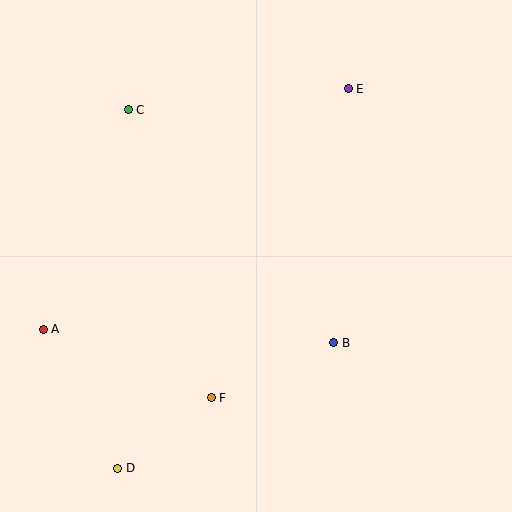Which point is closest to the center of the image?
Point B at (334, 343) is closest to the center.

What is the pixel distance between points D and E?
The distance between D and E is 444 pixels.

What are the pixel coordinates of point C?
Point C is at (128, 110).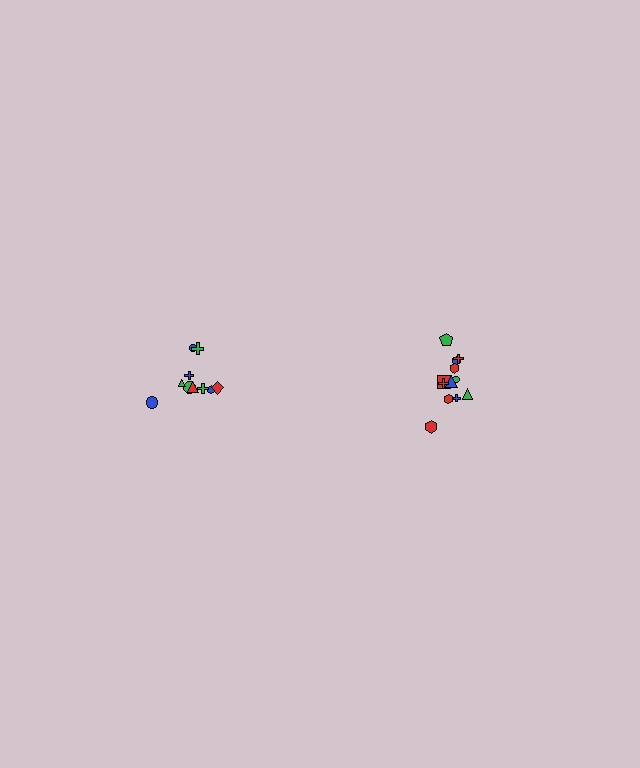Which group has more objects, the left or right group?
The right group.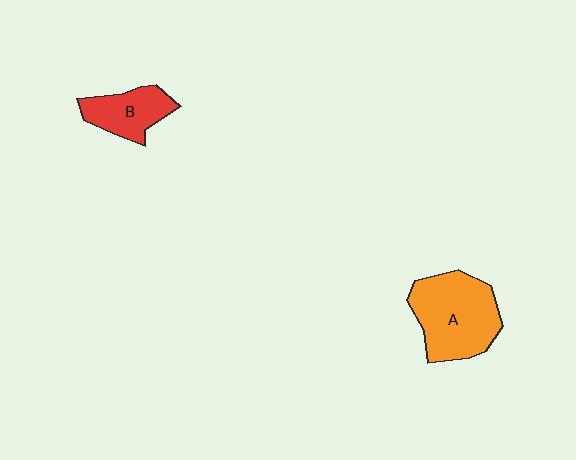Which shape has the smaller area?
Shape B (red).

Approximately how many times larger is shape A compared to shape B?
Approximately 1.8 times.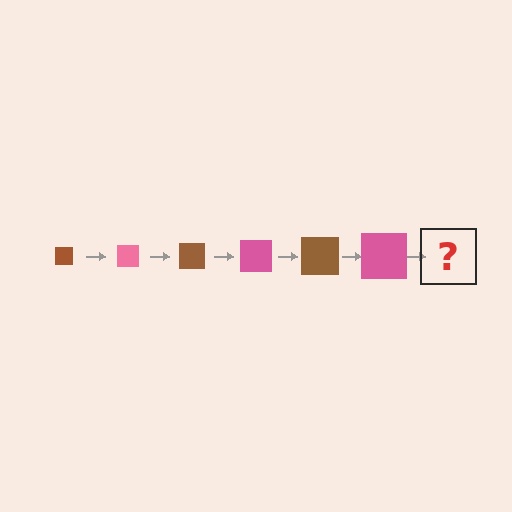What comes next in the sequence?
The next element should be a brown square, larger than the previous one.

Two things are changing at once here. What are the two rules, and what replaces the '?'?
The two rules are that the square grows larger each step and the color cycles through brown and pink. The '?' should be a brown square, larger than the previous one.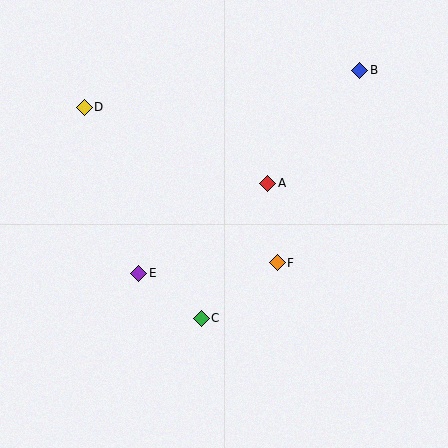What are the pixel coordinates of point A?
Point A is at (268, 183).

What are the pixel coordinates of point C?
Point C is at (201, 318).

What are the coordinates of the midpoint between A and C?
The midpoint between A and C is at (234, 251).